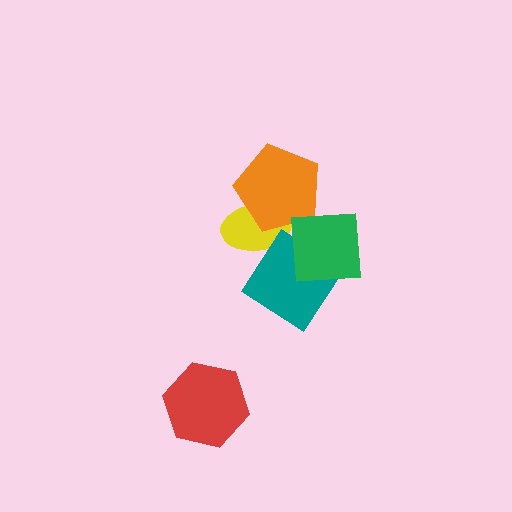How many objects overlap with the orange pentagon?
2 objects overlap with the orange pentagon.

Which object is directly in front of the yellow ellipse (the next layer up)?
The orange pentagon is directly in front of the yellow ellipse.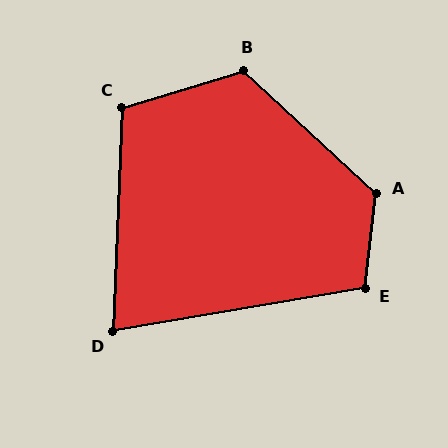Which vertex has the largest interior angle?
A, at approximately 126 degrees.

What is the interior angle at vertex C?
Approximately 109 degrees (obtuse).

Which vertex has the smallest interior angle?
D, at approximately 78 degrees.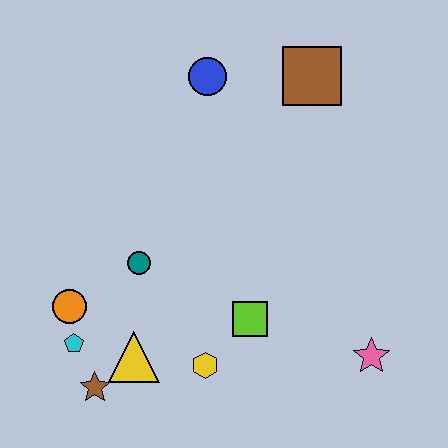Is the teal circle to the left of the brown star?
No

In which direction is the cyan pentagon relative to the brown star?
The cyan pentagon is above the brown star.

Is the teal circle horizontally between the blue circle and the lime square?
No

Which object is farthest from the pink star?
The blue circle is farthest from the pink star.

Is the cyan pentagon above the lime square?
No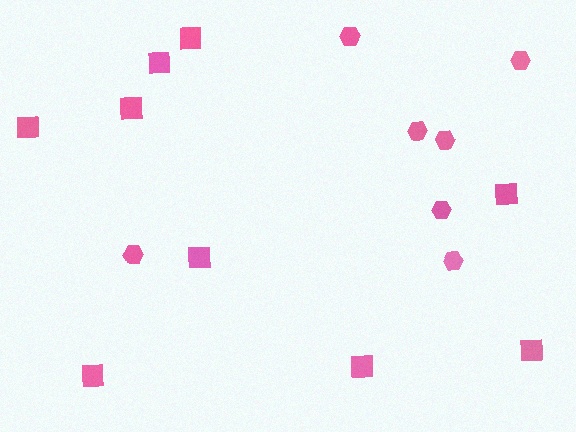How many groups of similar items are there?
There are 2 groups: one group of hexagons (7) and one group of squares (9).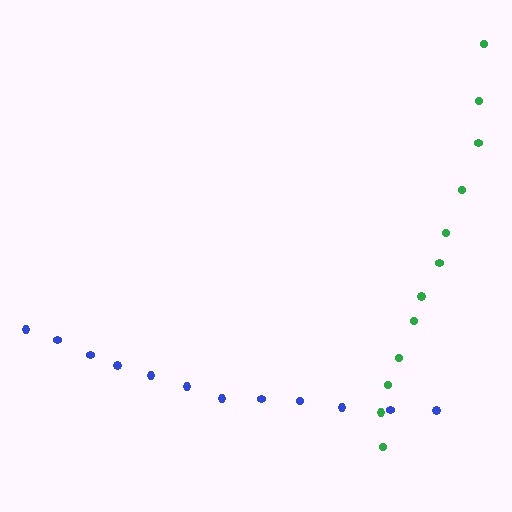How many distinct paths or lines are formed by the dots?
There are 2 distinct paths.